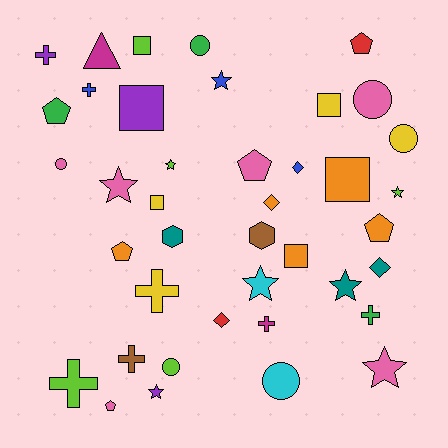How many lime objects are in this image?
There are 5 lime objects.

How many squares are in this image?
There are 6 squares.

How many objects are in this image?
There are 40 objects.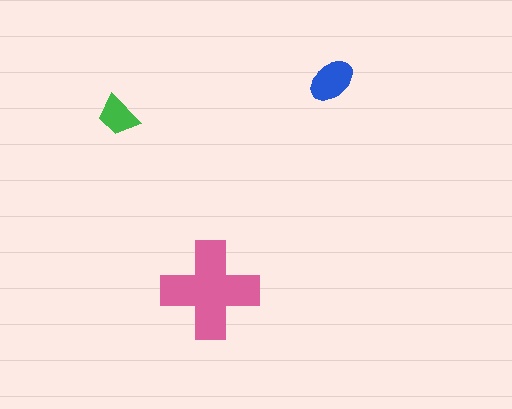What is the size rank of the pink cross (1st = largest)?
1st.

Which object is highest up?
The blue ellipse is topmost.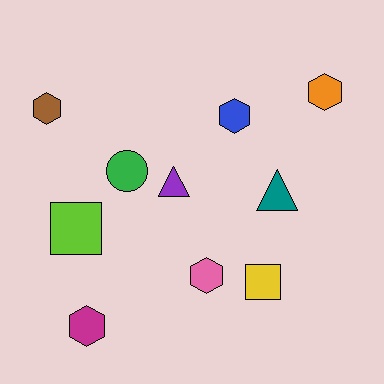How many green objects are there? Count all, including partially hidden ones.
There is 1 green object.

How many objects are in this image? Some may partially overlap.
There are 10 objects.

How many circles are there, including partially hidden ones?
There is 1 circle.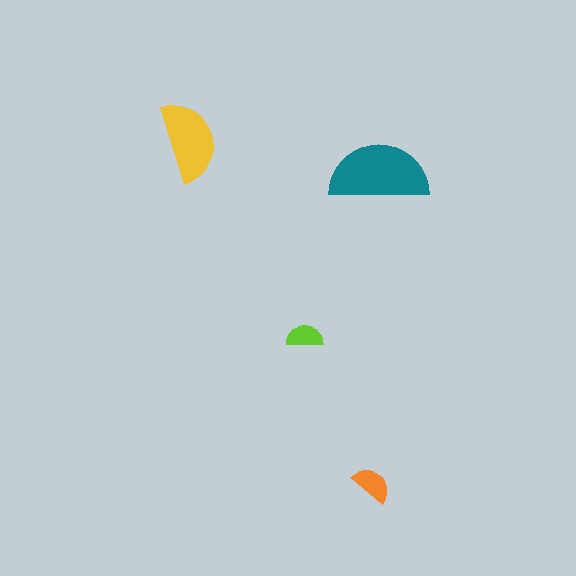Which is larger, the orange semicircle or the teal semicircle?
The teal one.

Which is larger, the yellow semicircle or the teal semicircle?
The teal one.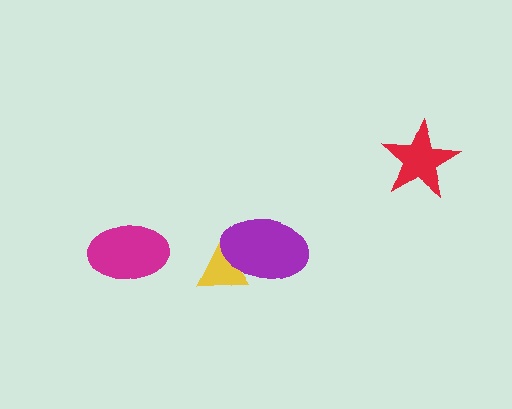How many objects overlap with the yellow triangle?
1 object overlaps with the yellow triangle.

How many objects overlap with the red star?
0 objects overlap with the red star.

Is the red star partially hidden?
No, no other shape covers it.